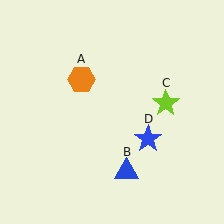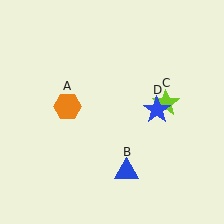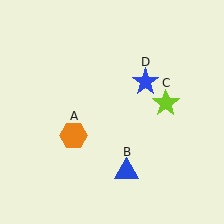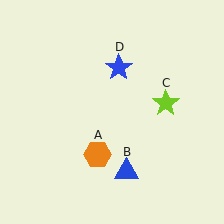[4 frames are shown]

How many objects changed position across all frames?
2 objects changed position: orange hexagon (object A), blue star (object D).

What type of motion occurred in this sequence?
The orange hexagon (object A), blue star (object D) rotated counterclockwise around the center of the scene.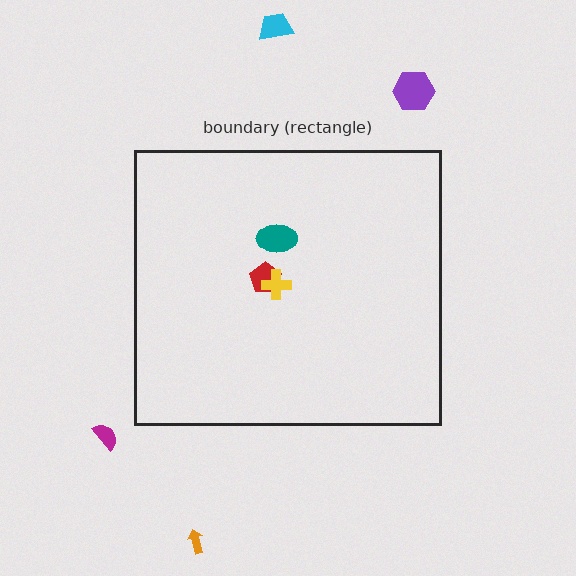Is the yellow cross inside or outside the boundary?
Inside.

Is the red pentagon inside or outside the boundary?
Inside.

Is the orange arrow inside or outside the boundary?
Outside.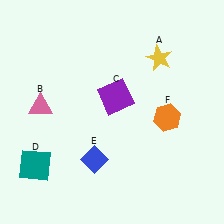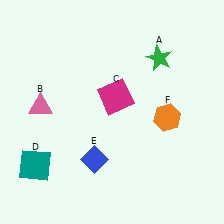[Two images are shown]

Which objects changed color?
A changed from yellow to green. C changed from purple to magenta.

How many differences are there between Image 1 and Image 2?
There are 2 differences between the two images.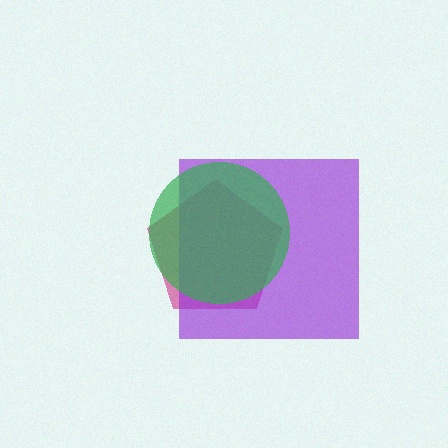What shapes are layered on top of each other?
The layered shapes are: a magenta pentagon, a purple square, a green circle.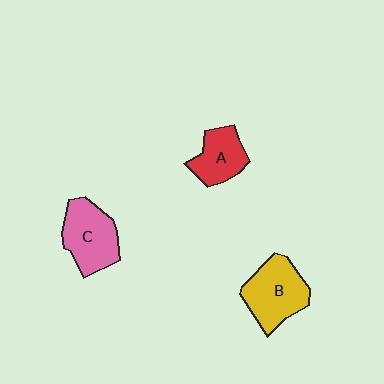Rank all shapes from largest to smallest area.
From largest to smallest: B (yellow), C (pink), A (red).